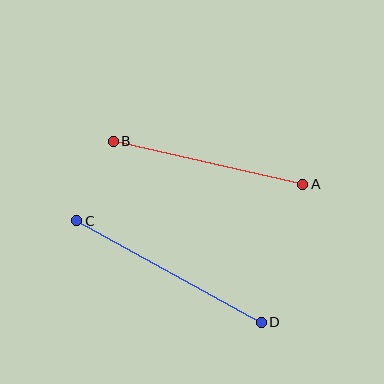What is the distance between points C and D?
The distance is approximately 210 pixels.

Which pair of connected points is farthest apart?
Points C and D are farthest apart.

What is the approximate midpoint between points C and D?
The midpoint is at approximately (169, 272) pixels.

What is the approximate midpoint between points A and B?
The midpoint is at approximately (208, 163) pixels.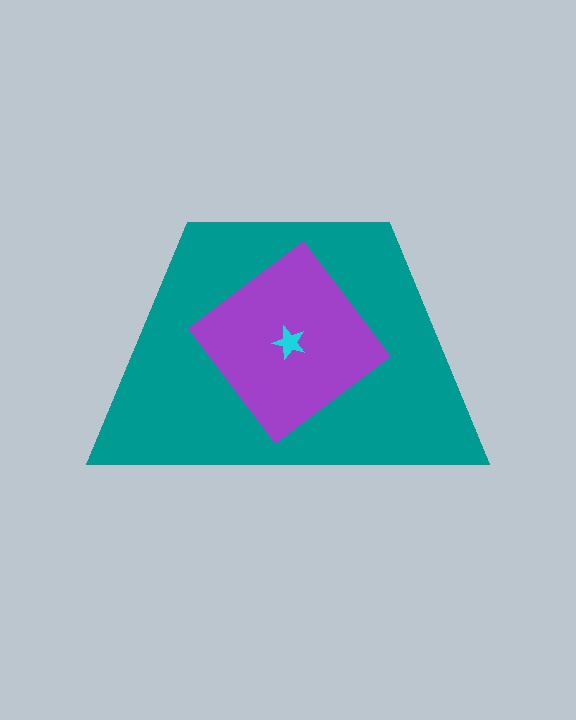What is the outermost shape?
The teal trapezoid.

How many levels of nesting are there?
3.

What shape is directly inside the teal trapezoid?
The purple diamond.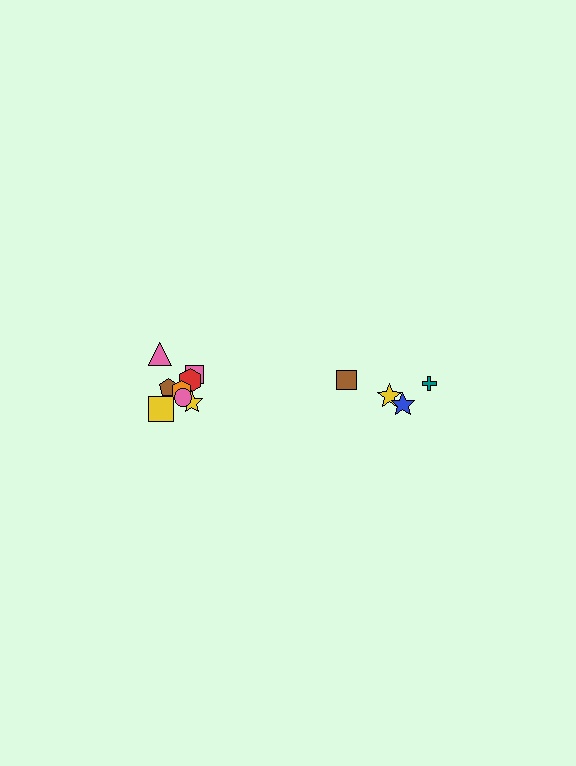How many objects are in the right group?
There are 4 objects.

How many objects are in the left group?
There are 8 objects.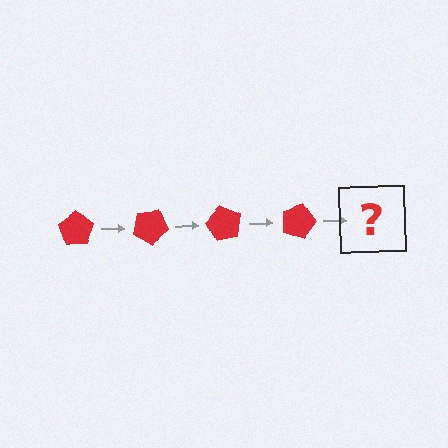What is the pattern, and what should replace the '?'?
The pattern is that the pentagon rotates 30 degrees each step. The '?' should be a red pentagon rotated 120 degrees.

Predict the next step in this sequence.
The next step is a red pentagon rotated 120 degrees.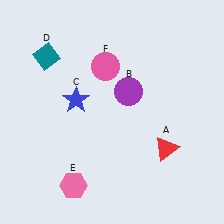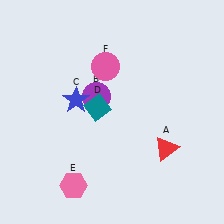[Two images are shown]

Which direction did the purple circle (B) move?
The purple circle (B) moved left.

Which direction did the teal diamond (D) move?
The teal diamond (D) moved down.